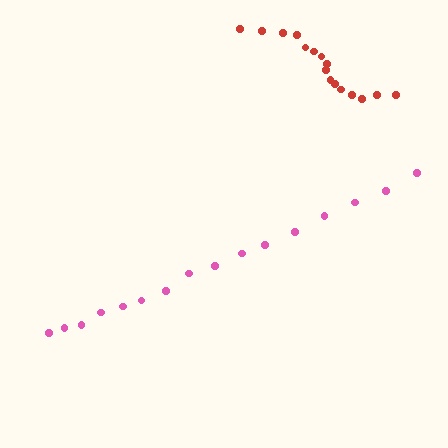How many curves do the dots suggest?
There are 2 distinct paths.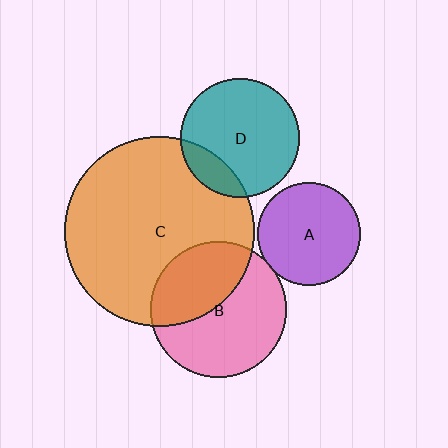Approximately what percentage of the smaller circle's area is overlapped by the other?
Approximately 40%.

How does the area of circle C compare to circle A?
Approximately 3.4 times.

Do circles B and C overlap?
Yes.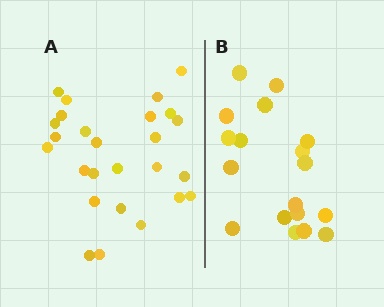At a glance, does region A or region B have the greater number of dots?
Region A (the left region) has more dots.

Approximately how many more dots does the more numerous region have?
Region A has roughly 8 or so more dots than region B.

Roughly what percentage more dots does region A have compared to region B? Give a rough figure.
About 45% more.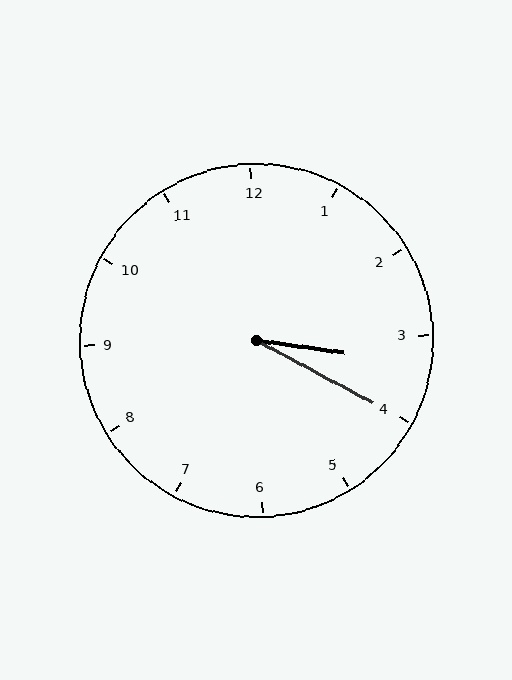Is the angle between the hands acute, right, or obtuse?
It is acute.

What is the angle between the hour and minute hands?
Approximately 20 degrees.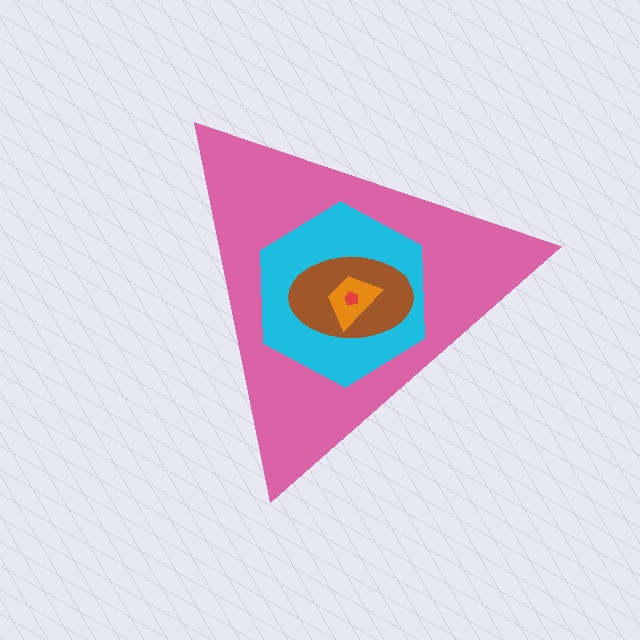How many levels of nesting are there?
5.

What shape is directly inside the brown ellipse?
The orange trapezoid.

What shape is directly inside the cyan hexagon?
The brown ellipse.